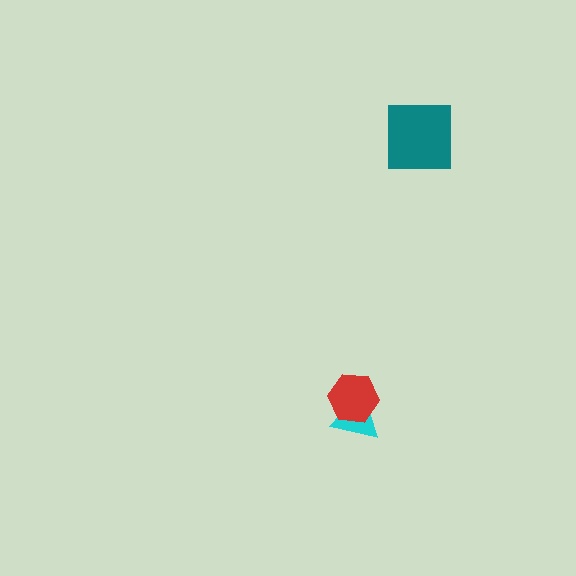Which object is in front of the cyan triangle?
The red hexagon is in front of the cyan triangle.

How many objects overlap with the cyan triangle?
1 object overlaps with the cyan triangle.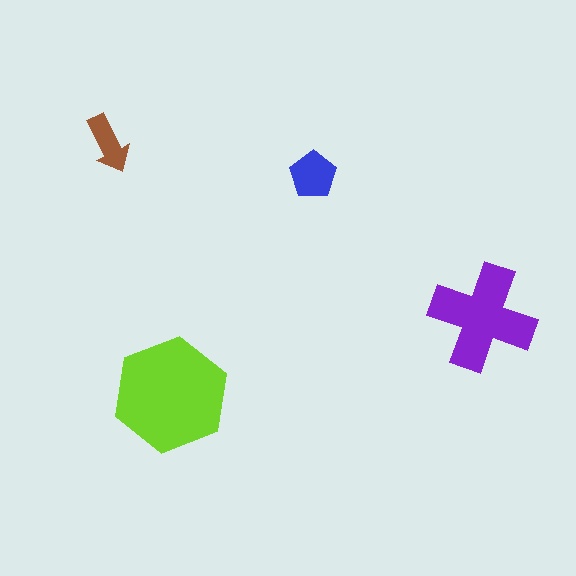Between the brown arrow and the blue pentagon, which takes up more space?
The blue pentagon.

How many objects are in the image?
There are 4 objects in the image.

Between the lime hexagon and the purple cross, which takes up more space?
The lime hexagon.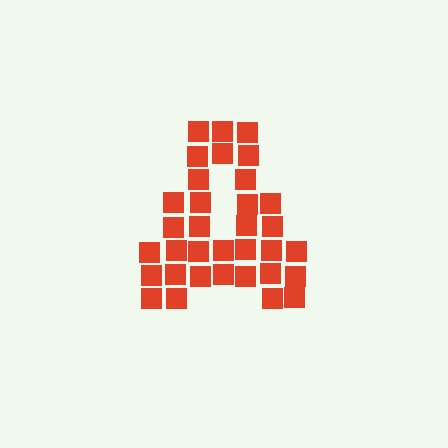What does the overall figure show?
The overall figure shows the letter A.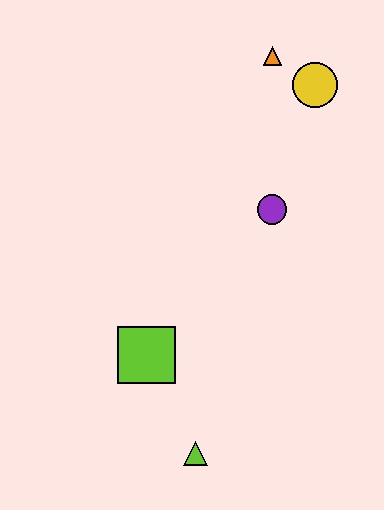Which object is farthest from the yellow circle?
The lime triangle is farthest from the yellow circle.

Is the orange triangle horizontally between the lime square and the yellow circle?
Yes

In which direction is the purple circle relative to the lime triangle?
The purple circle is above the lime triangle.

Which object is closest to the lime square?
The lime triangle is closest to the lime square.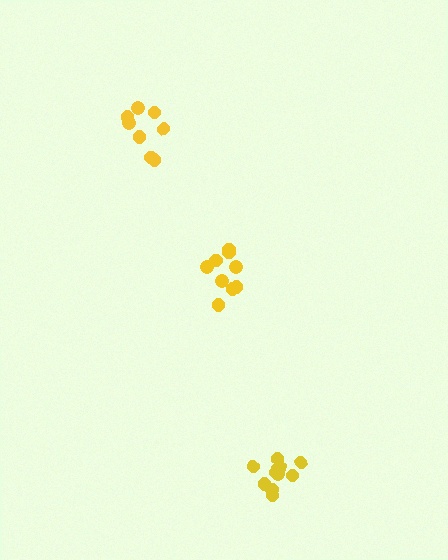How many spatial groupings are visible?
There are 3 spatial groupings.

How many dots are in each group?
Group 1: 8 dots, Group 2: 11 dots, Group 3: 9 dots (28 total).